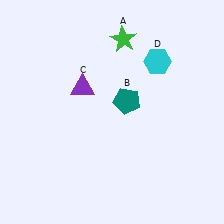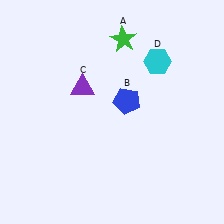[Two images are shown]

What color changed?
The pentagon (B) changed from teal in Image 1 to blue in Image 2.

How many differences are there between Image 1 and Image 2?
There is 1 difference between the two images.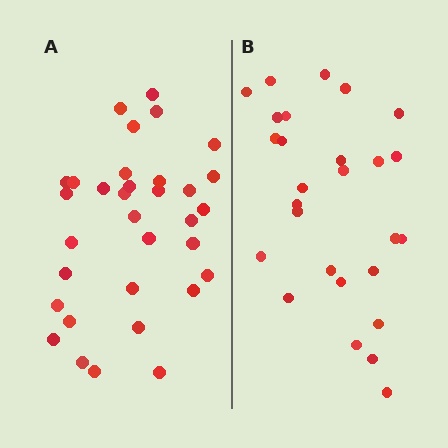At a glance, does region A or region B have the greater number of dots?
Region A (the left region) has more dots.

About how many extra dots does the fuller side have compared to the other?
Region A has about 6 more dots than region B.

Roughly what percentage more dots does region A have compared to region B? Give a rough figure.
About 20% more.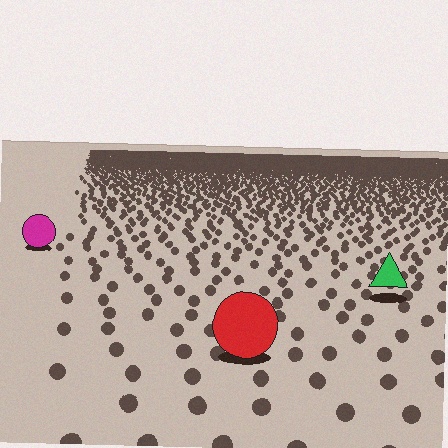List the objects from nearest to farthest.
From nearest to farthest: the red circle, the green triangle, the magenta circle.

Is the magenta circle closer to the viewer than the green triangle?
No. The green triangle is closer — you can tell from the texture gradient: the ground texture is coarser near it.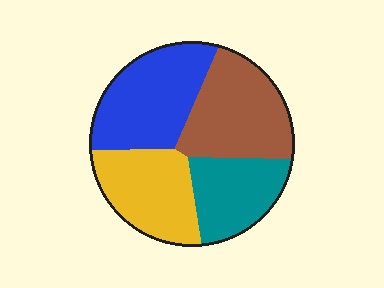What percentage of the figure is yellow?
Yellow takes up about one quarter (1/4) of the figure.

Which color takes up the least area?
Teal, at roughly 20%.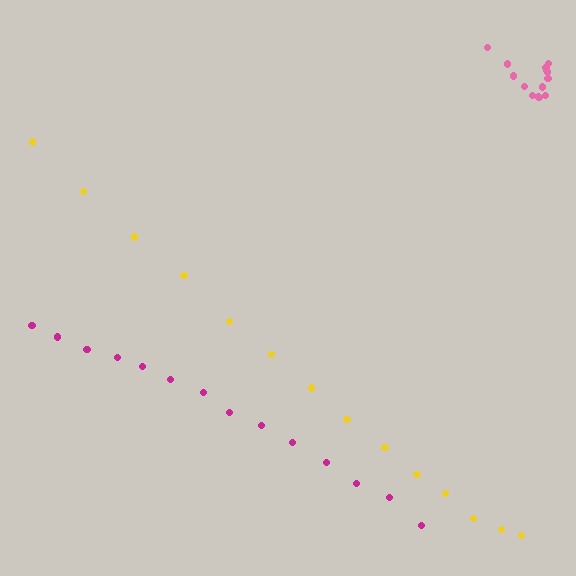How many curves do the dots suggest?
There are 3 distinct paths.